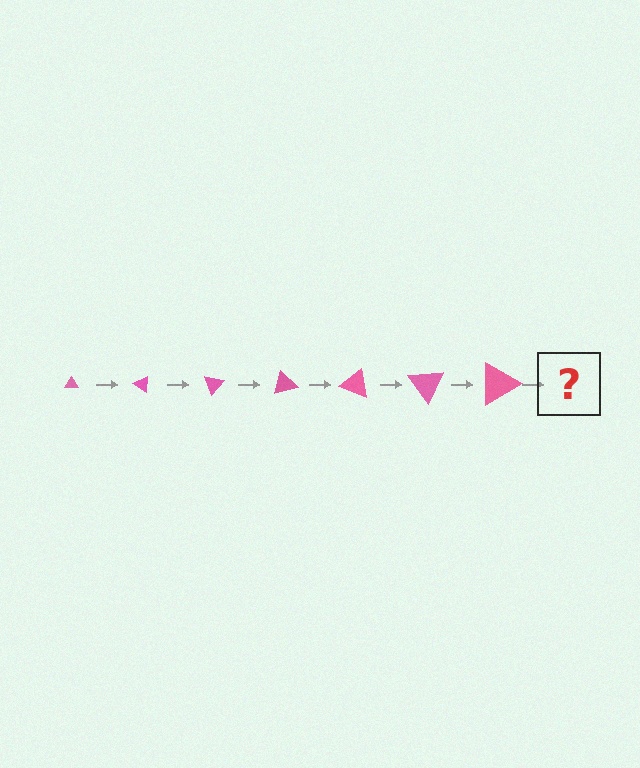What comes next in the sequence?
The next element should be a triangle, larger than the previous one and rotated 245 degrees from the start.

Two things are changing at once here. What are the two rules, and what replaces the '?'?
The two rules are that the triangle grows larger each step and it rotates 35 degrees each step. The '?' should be a triangle, larger than the previous one and rotated 245 degrees from the start.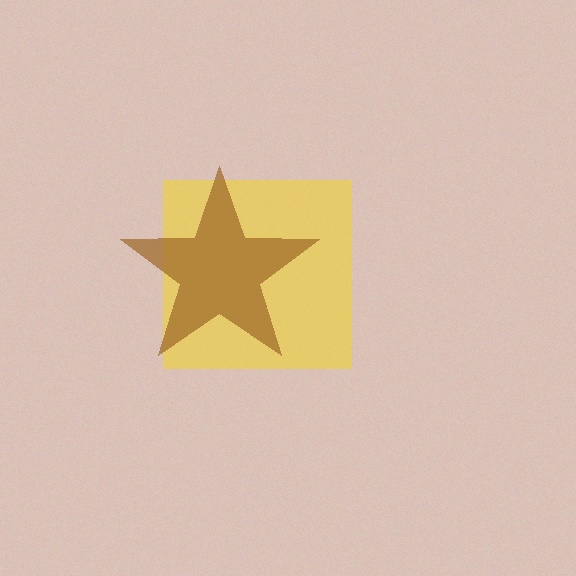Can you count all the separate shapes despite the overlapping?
Yes, there are 2 separate shapes.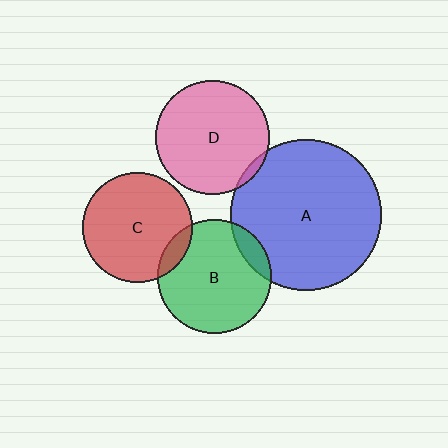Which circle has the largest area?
Circle A (blue).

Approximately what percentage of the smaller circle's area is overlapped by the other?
Approximately 5%.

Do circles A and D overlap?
Yes.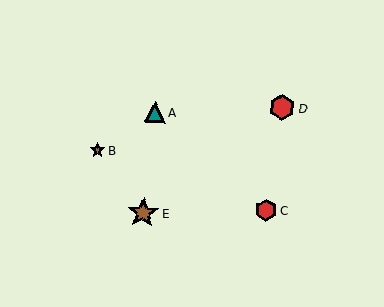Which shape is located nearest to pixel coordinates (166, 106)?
The teal triangle (labeled A) at (155, 112) is nearest to that location.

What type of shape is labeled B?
Shape B is a brown star.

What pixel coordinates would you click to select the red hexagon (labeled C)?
Click at (266, 210) to select the red hexagon C.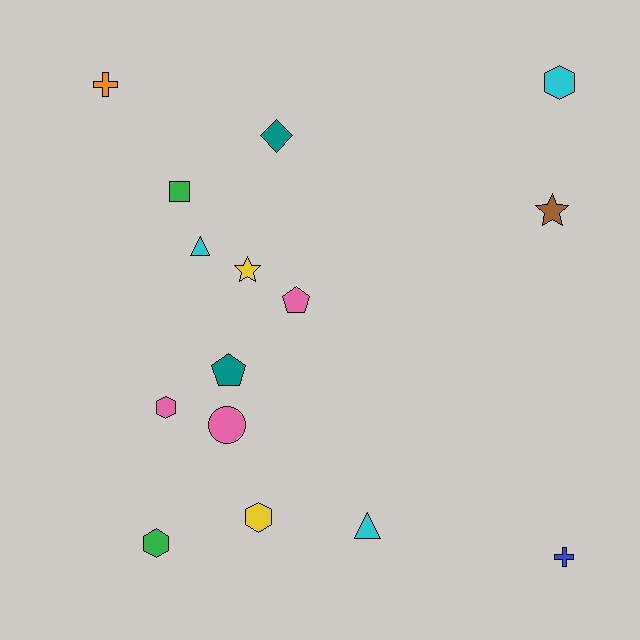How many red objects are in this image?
There are no red objects.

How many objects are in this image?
There are 15 objects.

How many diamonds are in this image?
There is 1 diamond.